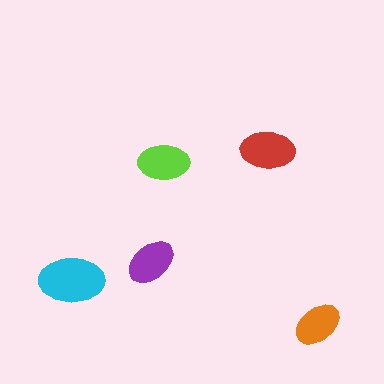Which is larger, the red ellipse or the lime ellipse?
The red one.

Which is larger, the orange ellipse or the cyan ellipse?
The cyan one.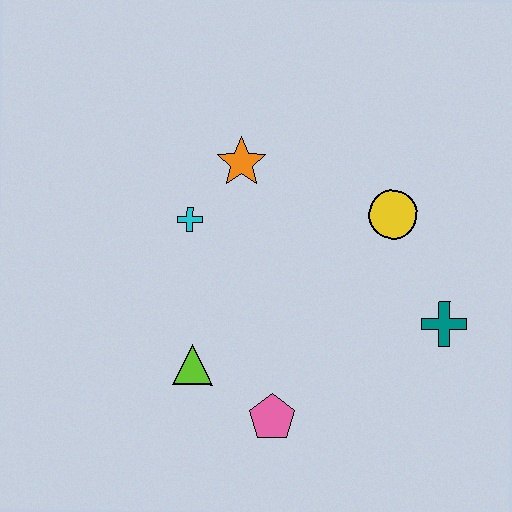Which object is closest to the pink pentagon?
The lime triangle is closest to the pink pentagon.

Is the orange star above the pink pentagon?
Yes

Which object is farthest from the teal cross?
The cyan cross is farthest from the teal cross.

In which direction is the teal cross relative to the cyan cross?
The teal cross is to the right of the cyan cross.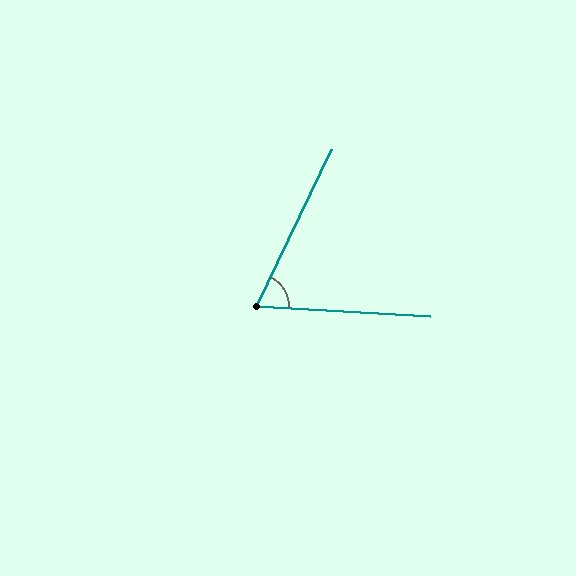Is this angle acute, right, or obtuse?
It is acute.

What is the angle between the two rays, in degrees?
Approximately 67 degrees.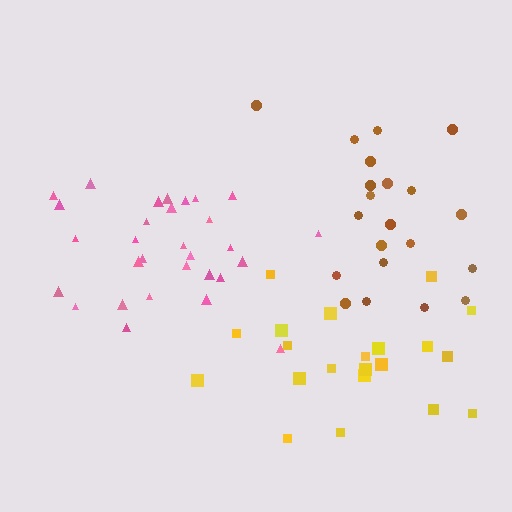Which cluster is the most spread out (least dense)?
Yellow.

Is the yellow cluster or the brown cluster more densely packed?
Brown.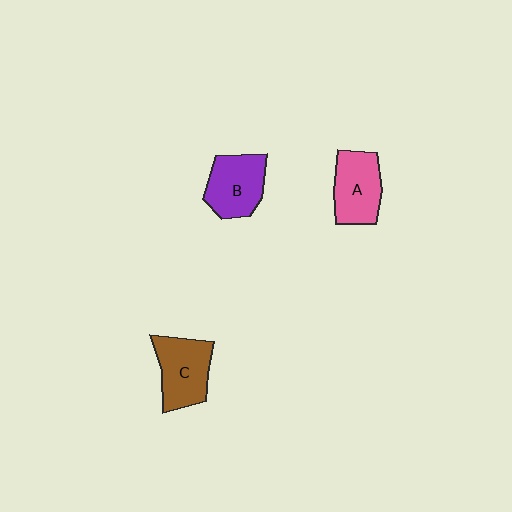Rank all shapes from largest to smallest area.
From largest to smallest: C (brown), B (purple), A (pink).